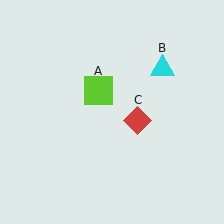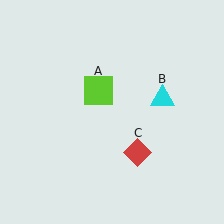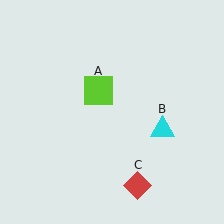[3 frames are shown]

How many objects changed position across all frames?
2 objects changed position: cyan triangle (object B), red diamond (object C).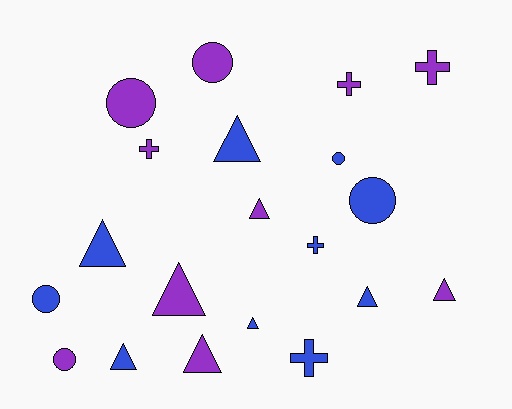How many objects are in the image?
There are 20 objects.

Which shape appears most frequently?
Triangle, with 9 objects.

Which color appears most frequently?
Purple, with 10 objects.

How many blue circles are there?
There are 3 blue circles.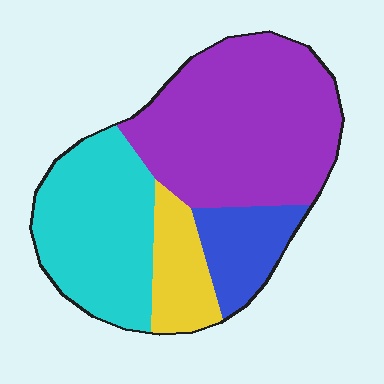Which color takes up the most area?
Purple, at roughly 45%.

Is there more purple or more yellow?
Purple.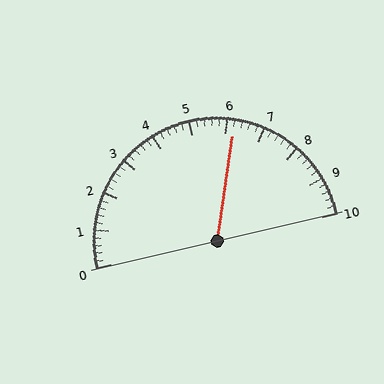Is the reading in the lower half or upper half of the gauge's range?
The reading is in the upper half of the range (0 to 10).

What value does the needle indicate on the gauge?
The needle indicates approximately 6.2.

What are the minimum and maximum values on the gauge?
The gauge ranges from 0 to 10.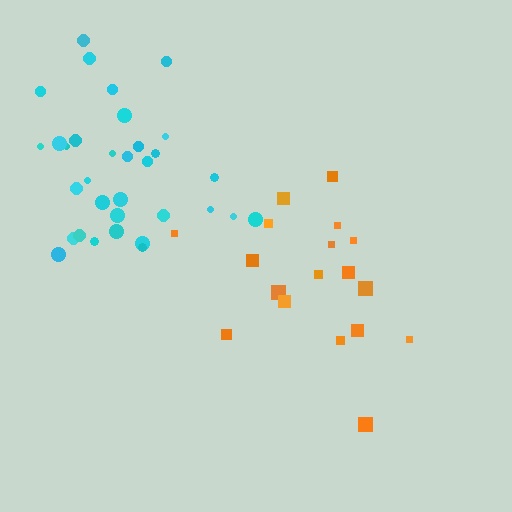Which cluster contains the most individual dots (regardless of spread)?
Cyan (33).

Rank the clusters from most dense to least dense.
cyan, orange.